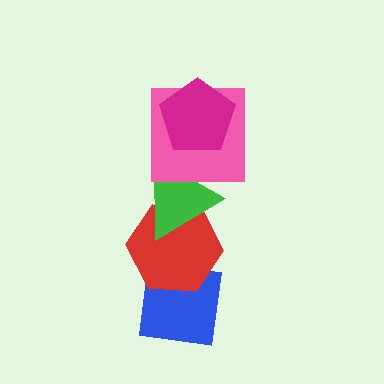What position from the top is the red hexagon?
The red hexagon is 4th from the top.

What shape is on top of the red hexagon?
The green triangle is on top of the red hexagon.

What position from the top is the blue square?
The blue square is 5th from the top.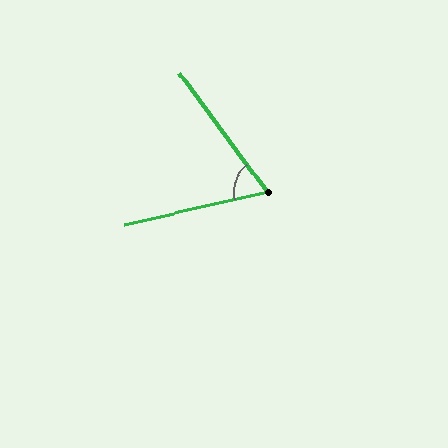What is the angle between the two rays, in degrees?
Approximately 66 degrees.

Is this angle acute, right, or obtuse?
It is acute.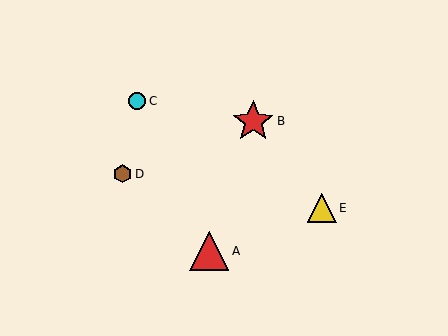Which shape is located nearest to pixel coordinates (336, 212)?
The yellow triangle (labeled E) at (322, 208) is nearest to that location.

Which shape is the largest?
The red star (labeled B) is the largest.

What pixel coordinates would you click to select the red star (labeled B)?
Click at (253, 121) to select the red star B.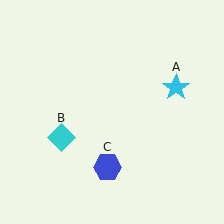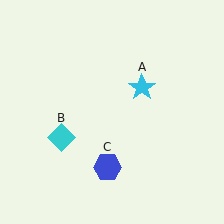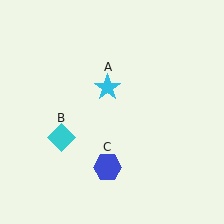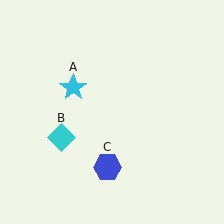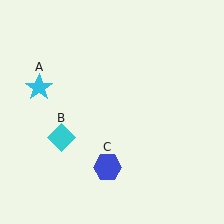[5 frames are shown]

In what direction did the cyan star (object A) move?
The cyan star (object A) moved left.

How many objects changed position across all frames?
1 object changed position: cyan star (object A).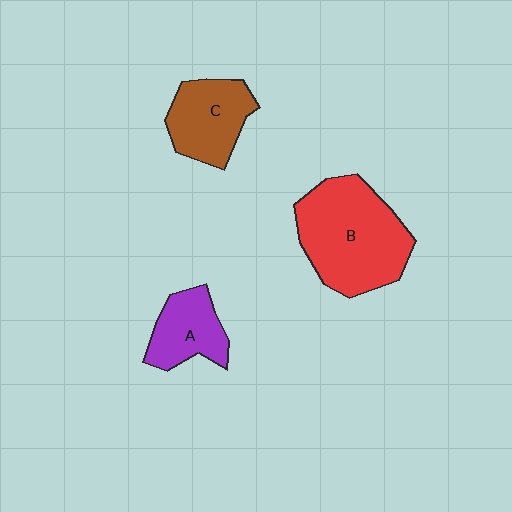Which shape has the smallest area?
Shape A (purple).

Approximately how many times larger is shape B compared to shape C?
Approximately 1.7 times.